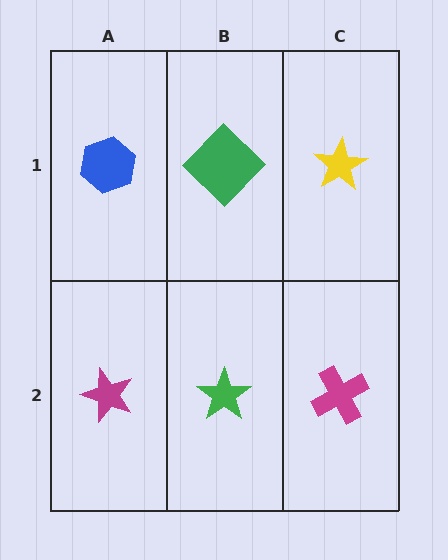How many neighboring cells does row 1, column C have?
2.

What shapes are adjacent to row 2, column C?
A yellow star (row 1, column C), a green star (row 2, column B).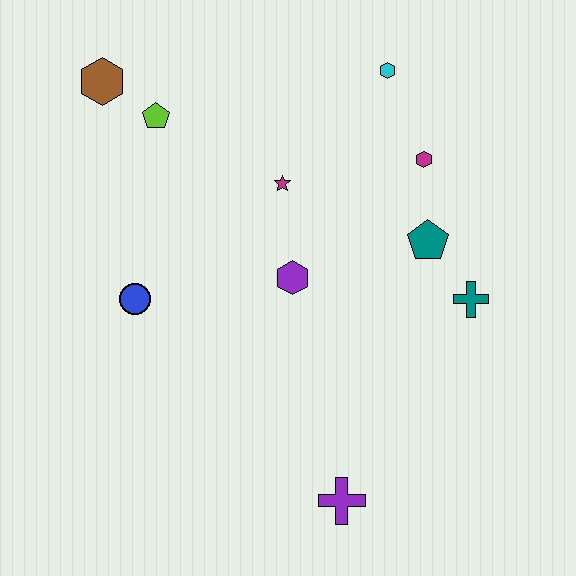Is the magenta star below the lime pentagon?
Yes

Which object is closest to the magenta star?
The purple hexagon is closest to the magenta star.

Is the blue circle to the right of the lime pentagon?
No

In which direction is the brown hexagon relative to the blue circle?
The brown hexagon is above the blue circle.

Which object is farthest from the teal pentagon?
The brown hexagon is farthest from the teal pentagon.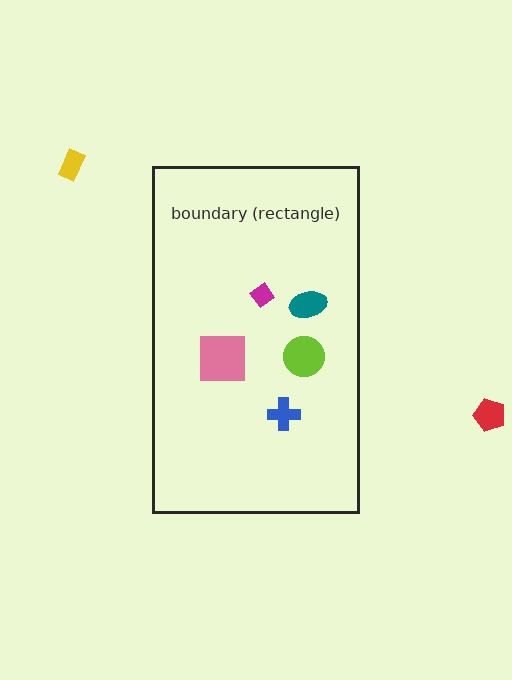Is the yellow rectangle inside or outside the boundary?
Outside.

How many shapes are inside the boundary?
5 inside, 2 outside.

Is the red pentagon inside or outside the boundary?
Outside.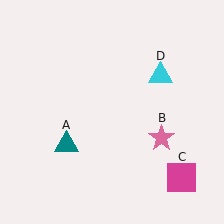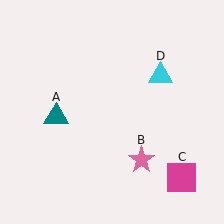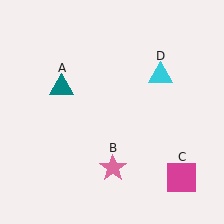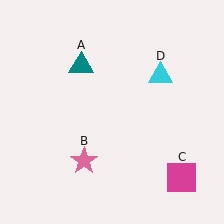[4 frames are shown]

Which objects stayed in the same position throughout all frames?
Magenta square (object C) and cyan triangle (object D) remained stationary.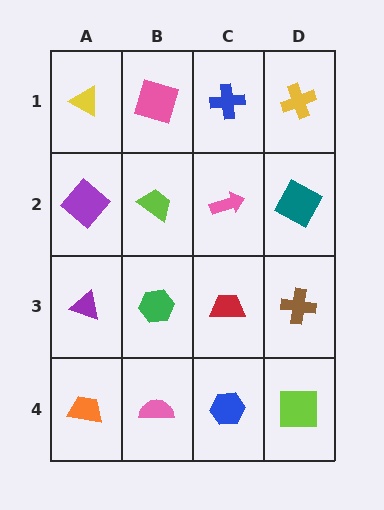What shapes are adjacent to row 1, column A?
A purple diamond (row 2, column A), a pink square (row 1, column B).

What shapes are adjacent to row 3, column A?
A purple diamond (row 2, column A), an orange trapezoid (row 4, column A), a green hexagon (row 3, column B).